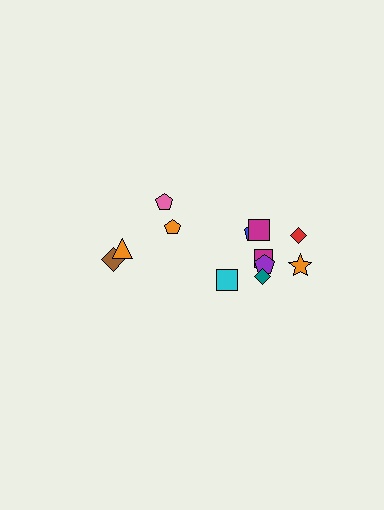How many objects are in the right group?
There are 8 objects.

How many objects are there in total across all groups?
There are 12 objects.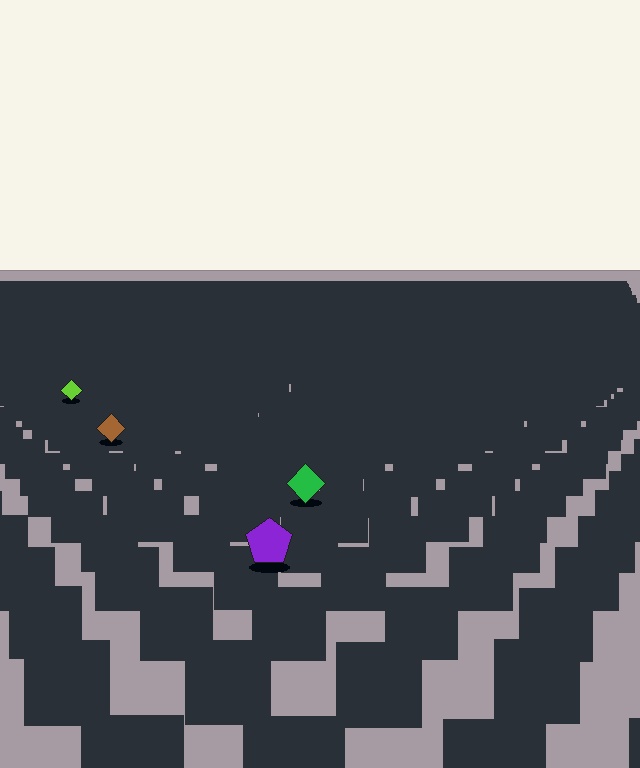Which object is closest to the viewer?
The purple pentagon is closest. The texture marks near it are larger and more spread out.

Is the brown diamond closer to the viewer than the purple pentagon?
No. The purple pentagon is closer — you can tell from the texture gradient: the ground texture is coarser near it.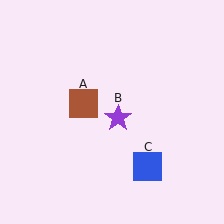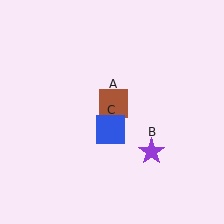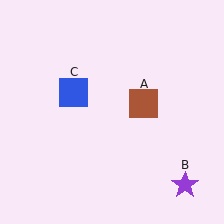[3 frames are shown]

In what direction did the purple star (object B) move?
The purple star (object B) moved down and to the right.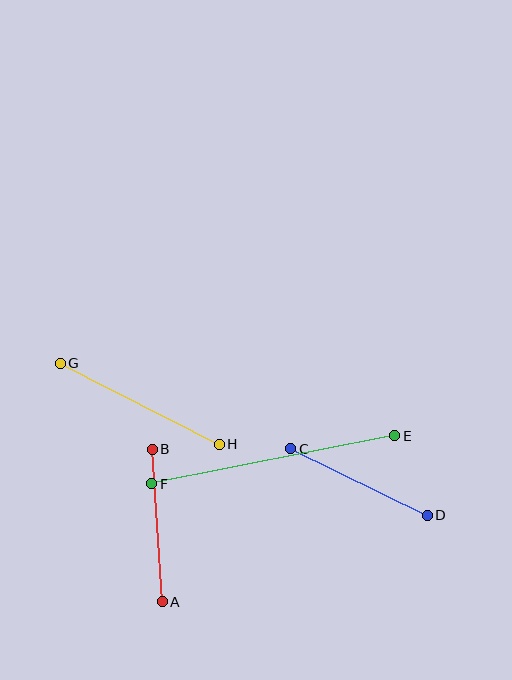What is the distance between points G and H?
The distance is approximately 179 pixels.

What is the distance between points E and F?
The distance is approximately 248 pixels.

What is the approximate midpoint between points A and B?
The midpoint is at approximately (157, 525) pixels.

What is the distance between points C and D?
The distance is approximately 152 pixels.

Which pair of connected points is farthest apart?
Points E and F are farthest apart.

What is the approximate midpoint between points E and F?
The midpoint is at approximately (273, 460) pixels.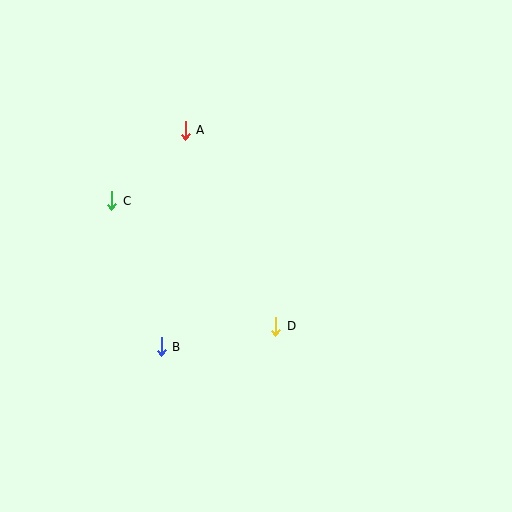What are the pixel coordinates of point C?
Point C is at (112, 201).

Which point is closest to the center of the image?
Point D at (276, 326) is closest to the center.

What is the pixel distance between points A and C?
The distance between A and C is 102 pixels.